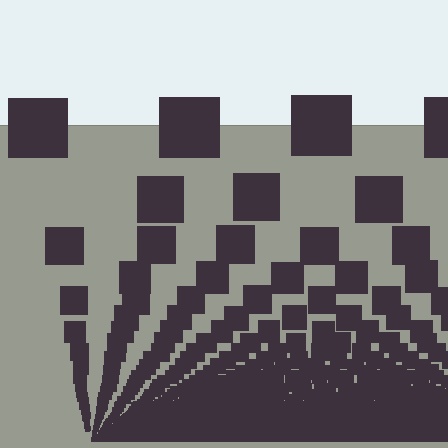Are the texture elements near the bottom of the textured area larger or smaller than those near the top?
Smaller. The gradient is inverted — elements near the bottom are smaller and denser.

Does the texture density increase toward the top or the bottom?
Density increases toward the bottom.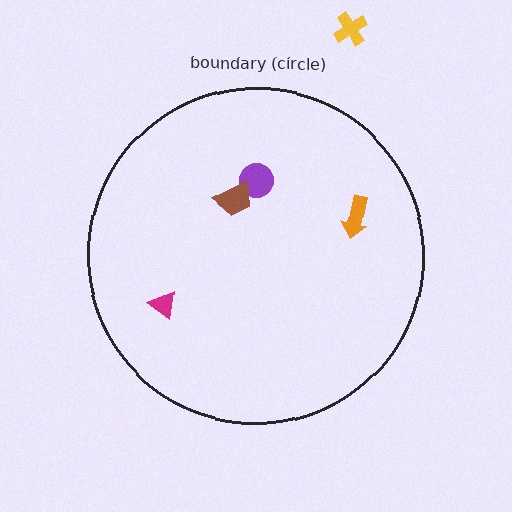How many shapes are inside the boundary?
4 inside, 1 outside.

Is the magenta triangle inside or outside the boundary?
Inside.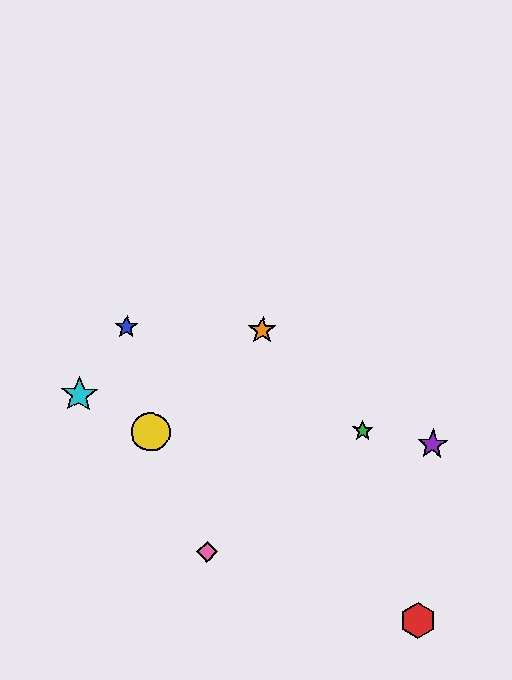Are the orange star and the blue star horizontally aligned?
Yes, both are at y≈330.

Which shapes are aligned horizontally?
The blue star, the orange star are aligned horizontally.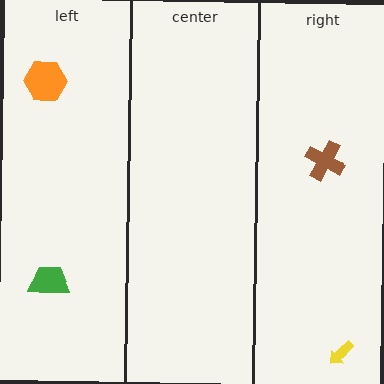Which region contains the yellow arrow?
The right region.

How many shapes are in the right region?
2.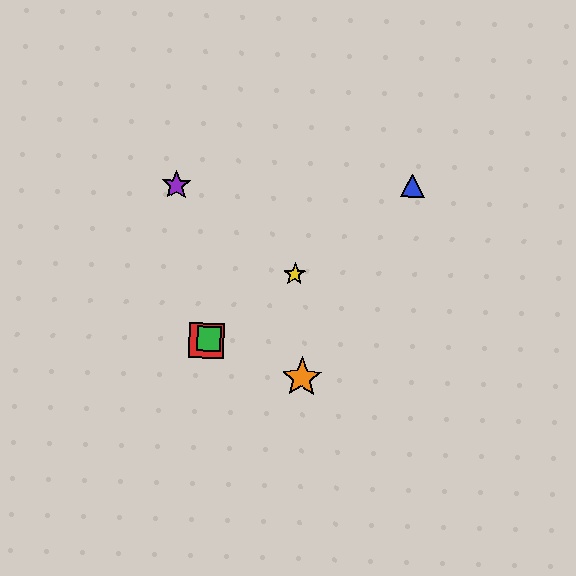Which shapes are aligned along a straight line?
The red square, the blue triangle, the green square, the yellow star are aligned along a straight line.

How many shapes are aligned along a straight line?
4 shapes (the red square, the blue triangle, the green square, the yellow star) are aligned along a straight line.